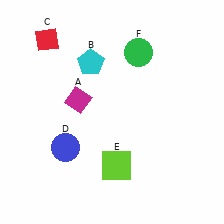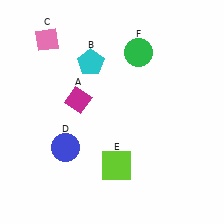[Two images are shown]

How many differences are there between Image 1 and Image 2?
There is 1 difference between the two images.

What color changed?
The diamond (C) changed from red in Image 1 to pink in Image 2.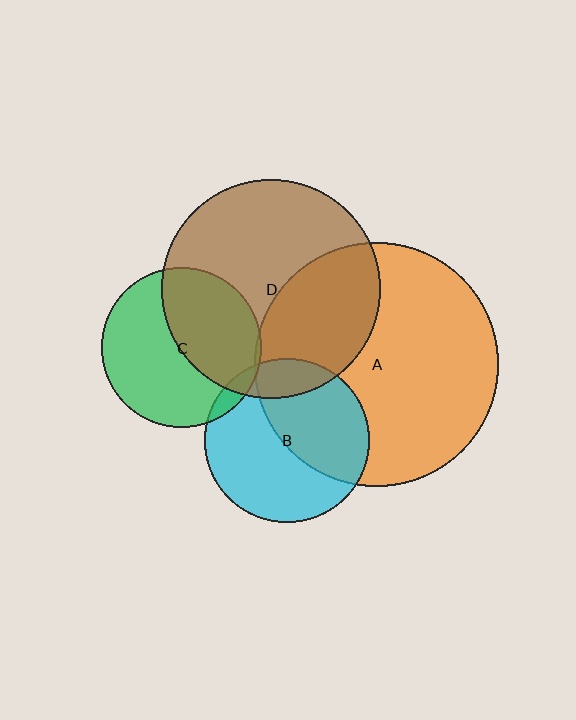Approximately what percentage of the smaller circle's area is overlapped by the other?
Approximately 45%.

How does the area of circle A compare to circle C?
Approximately 2.3 times.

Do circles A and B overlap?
Yes.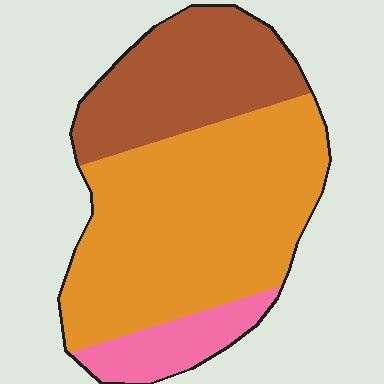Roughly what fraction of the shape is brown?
Brown covers around 30% of the shape.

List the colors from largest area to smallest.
From largest to smallest: orange, brown, pink.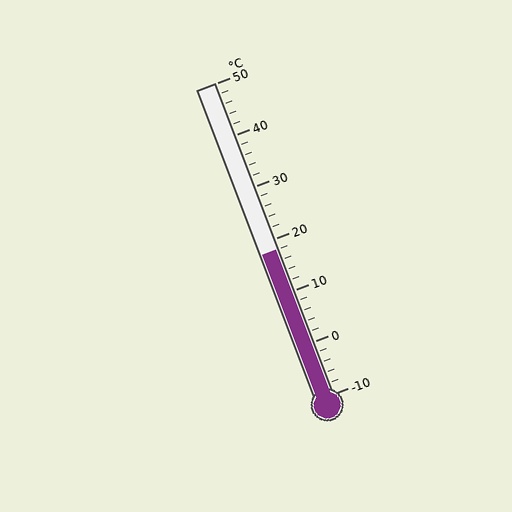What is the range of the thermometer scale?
The thermometer scale ranges from -10°C to 50°C.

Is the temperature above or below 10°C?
The temperature is above 10°C.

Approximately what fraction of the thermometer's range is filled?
The thermometer is filled to approximately 45% of its range.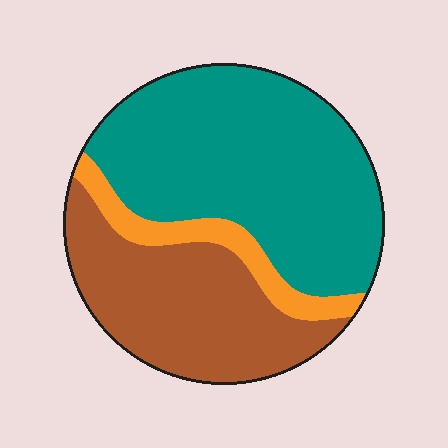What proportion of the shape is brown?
Brown takes up about one third (1/3) of the shape.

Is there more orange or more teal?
Teal.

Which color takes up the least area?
Orange, at roughly 10%.